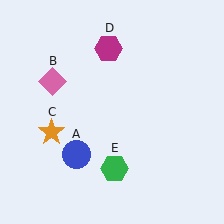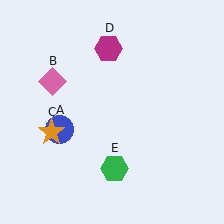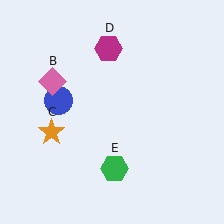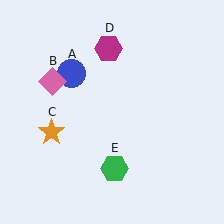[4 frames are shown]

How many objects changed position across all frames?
1 object changed position: blue circle (object A).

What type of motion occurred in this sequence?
The blue circle (object A) rotated clockwise around the center of the scene.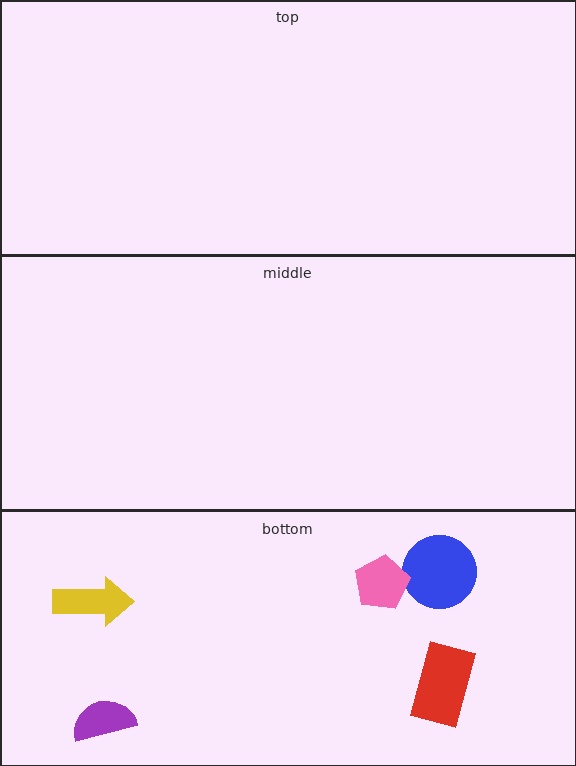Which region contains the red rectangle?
The bottom region.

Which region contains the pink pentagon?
The bottom region.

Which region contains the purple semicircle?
The bottom region.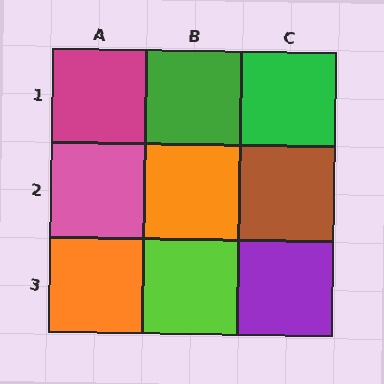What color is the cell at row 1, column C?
Green.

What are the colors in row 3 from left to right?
Orange, lime, purple.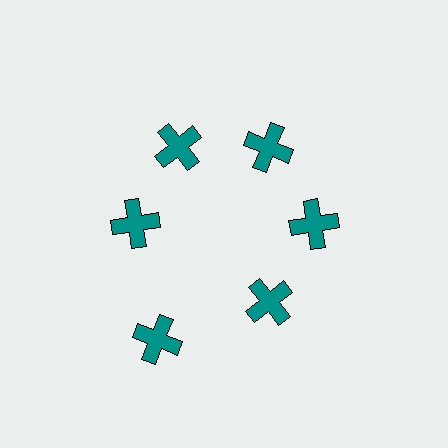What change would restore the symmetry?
The symmetry would be restored by moving it inward, back onto the ring so that all 6 crosses sit at equal angles and equal distance from the center.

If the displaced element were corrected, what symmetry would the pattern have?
It would have 6-fold rotational symmetry — the pattern would map onto itself every 60 degrees.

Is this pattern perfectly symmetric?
No. The 6 teal crosses are arranged in a ring, but one element near the 7 o'clock position is pushed outward from the center, breaking the 6-fold rotational symmetry.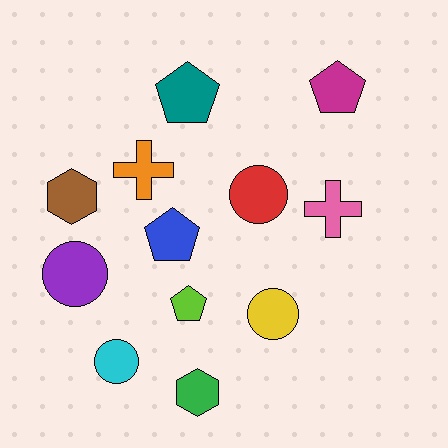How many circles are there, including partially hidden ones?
There are 4 circles.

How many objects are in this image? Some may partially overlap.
There are 12 objects.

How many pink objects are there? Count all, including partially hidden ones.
There is 1 pink object.